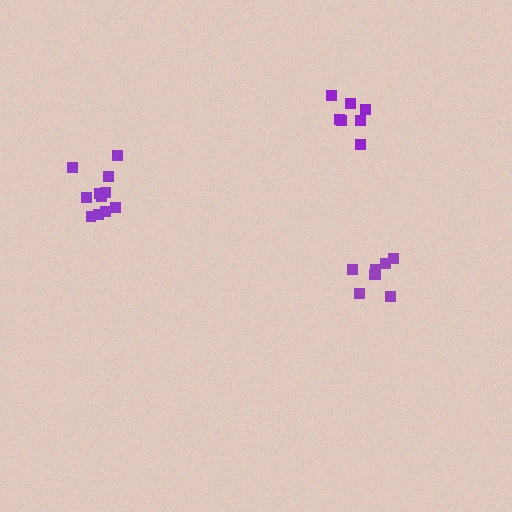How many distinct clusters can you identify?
There are 3 distinct clusters.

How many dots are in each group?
Group 1: 7 dots, Group 2: 11 dots, Group 3: 8 dots (26 total).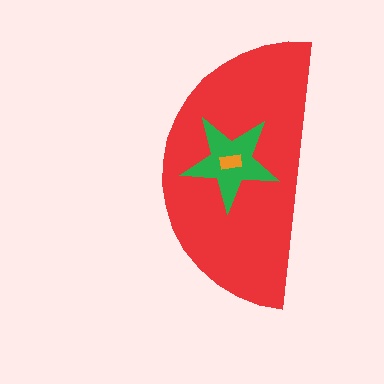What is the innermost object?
The orange rectangle.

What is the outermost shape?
The red semicircle.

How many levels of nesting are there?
3.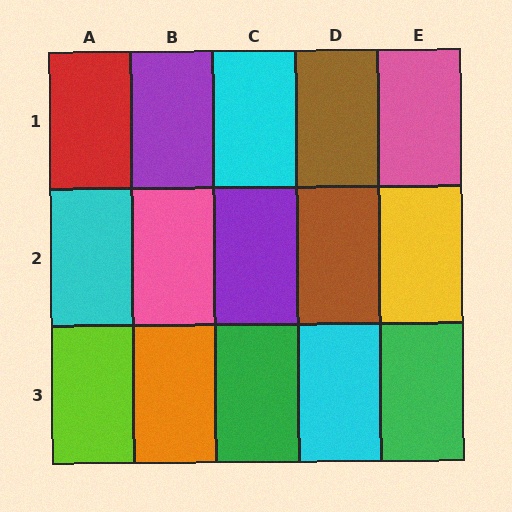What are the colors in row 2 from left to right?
Cyan, pink, purple, brown, yellow.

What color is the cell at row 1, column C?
Cyan.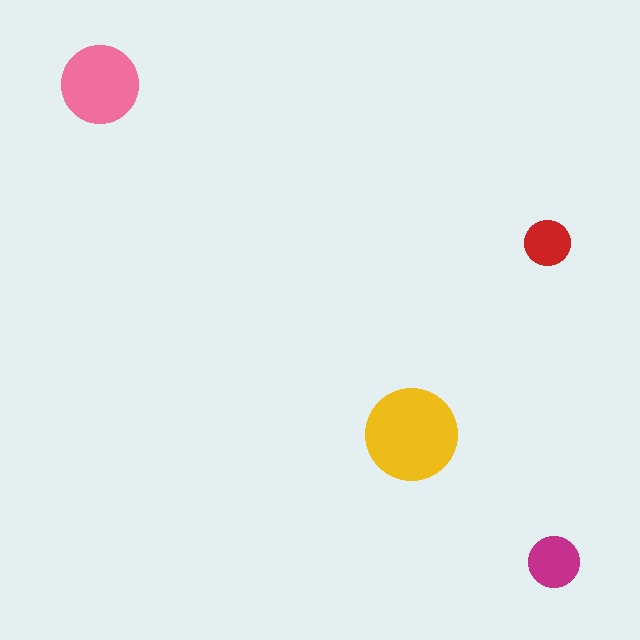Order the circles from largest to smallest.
the yellow one, the pink one, the magenta one, the red one.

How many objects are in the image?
There are 4 objects in the image.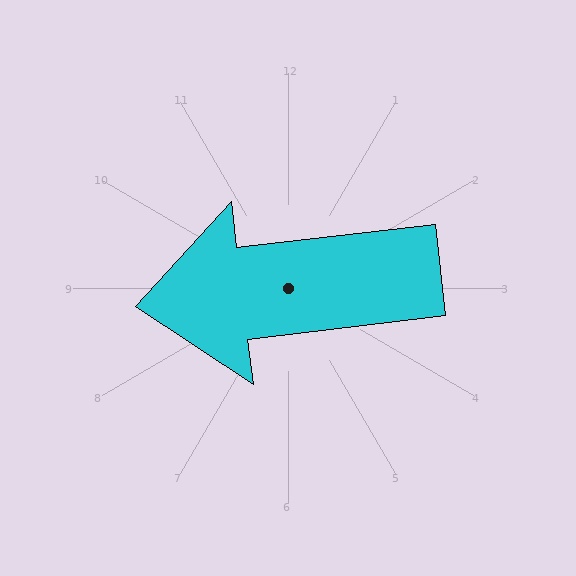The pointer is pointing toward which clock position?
Roughly 9 o'clock.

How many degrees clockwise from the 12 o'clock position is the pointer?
Approximately 263 degrees.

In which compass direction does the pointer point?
West.